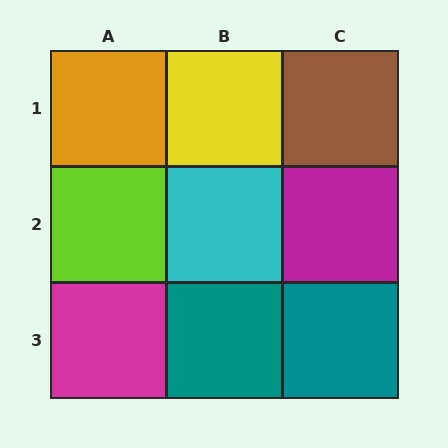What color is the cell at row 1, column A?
Orange.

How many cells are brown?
1 cell is brown.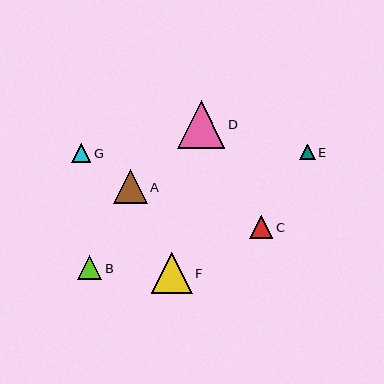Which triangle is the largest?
Triangle D is the largest with a size of approximately 48 pixels.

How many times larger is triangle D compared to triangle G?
Triangle D is approximately 2.5 times the size of triangle G.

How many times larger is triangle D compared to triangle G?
Triangle D is approximately 2.5 times the size of triangle G.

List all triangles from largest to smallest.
From largest to smallest: D, F, A, B, C, G, E.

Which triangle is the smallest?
Triangle E is the smallest with a size of approximately 16 pixels.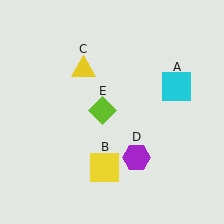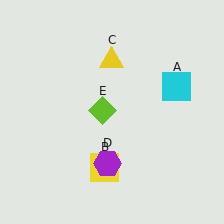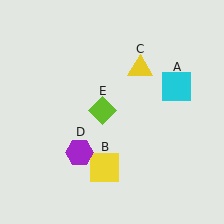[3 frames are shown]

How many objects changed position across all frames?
2 objects changed position: yellow triangle (object C), purple hexagon (object D).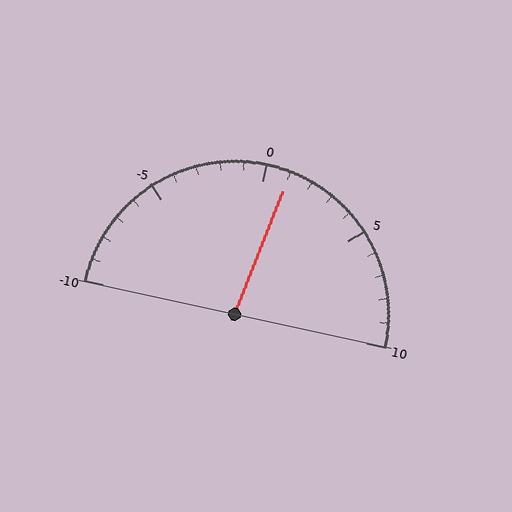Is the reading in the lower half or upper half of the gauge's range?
The reading is in the upper half of the range (-10 to 10).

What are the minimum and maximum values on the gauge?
The gauge ranges from -10 to 10.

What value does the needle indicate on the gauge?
The needle indicates approximately 1.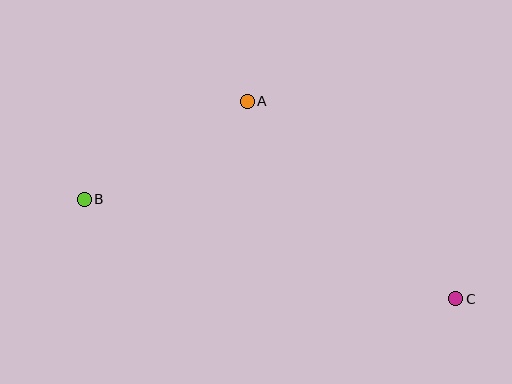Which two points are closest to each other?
Points A and B are closest to each other.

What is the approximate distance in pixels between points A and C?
The distance between A and C is approximately 287 pixels.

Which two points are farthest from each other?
Points B and C are farthest from each other.